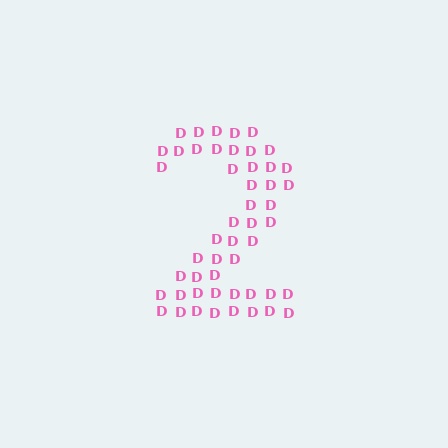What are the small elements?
The small elements are letter D's.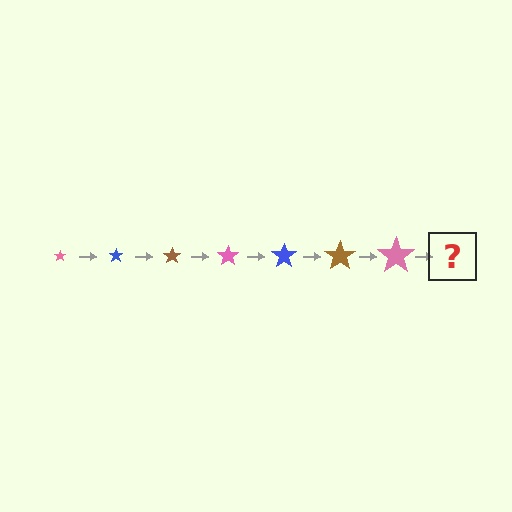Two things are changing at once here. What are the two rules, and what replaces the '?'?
The two rules are that the star grows larger each step and the color cycles through pink, blue, and brown. The '?' should be a blue star, larger than the previous one.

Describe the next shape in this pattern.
It should be a blue star, larger than the previous one.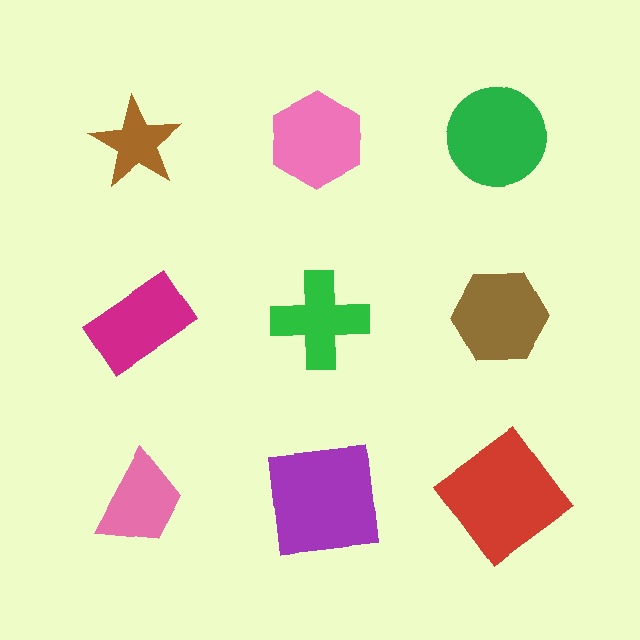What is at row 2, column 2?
A green cross.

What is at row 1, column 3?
A green circle.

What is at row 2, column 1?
A magenta rectangle.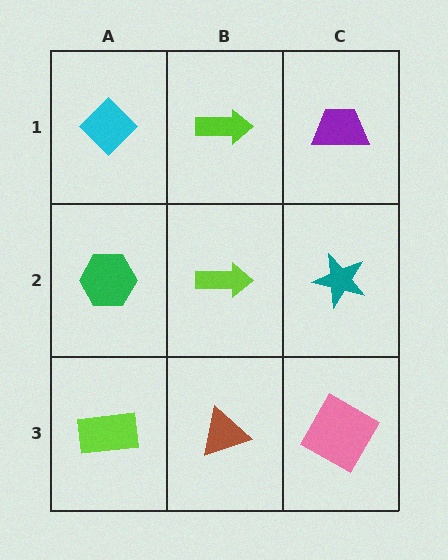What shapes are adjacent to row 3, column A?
A green hexagon (row 2, column A), a brown triangle (row 3, column B).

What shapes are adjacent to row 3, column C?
A teal star (row 2, column C), a brown triangle (row 3, column B).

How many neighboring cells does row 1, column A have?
2.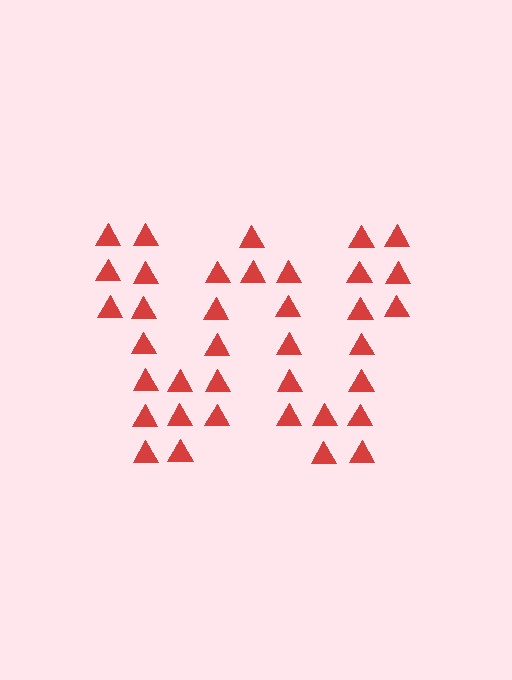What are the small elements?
The small elements are triangles.